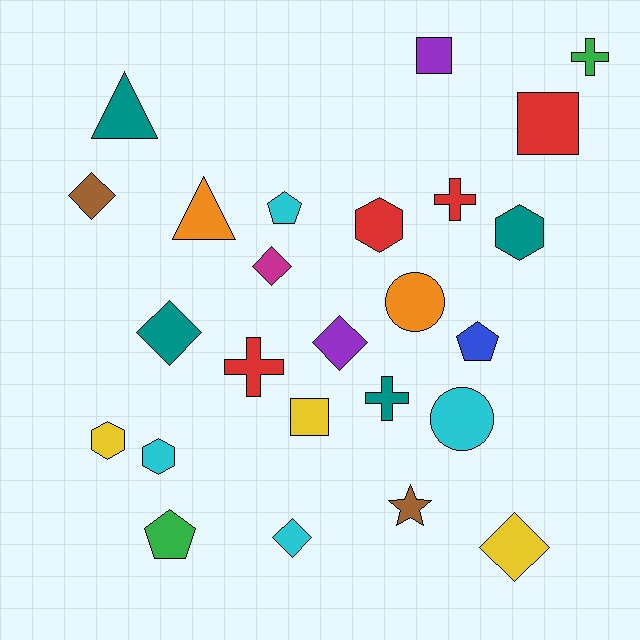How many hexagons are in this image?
There are 4 hexagons.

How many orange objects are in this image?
There are 2 orange objects.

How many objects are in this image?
There are 25 objects.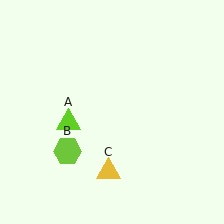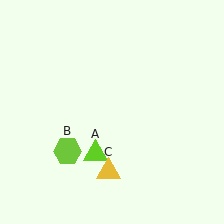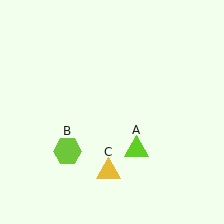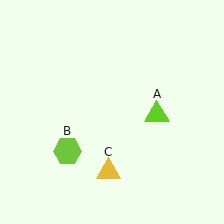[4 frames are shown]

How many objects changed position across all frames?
1 object changed position: lime triangle (object A).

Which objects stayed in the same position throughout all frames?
Lime hexagon (object B) and yellow triangle (object C) remained stationary.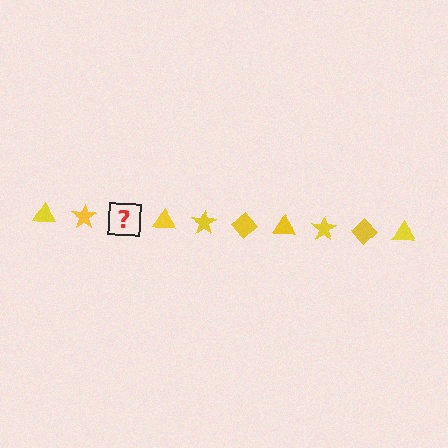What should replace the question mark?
The question mark should be replaced with a yellow diamond.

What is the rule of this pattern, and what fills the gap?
The rule is that the pattern cycles through triangle, star, diamond shapes in yellow. The gap should be filled with a yellow diamond.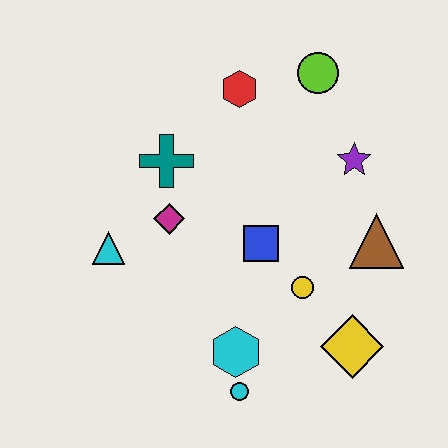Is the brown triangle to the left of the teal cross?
No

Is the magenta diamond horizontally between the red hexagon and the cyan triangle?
Yes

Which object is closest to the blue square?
The yellow circle is closest to the blue square.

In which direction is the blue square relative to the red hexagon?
The blue square is below the red hexagon.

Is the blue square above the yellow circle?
Yes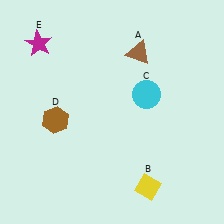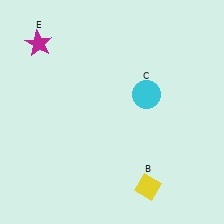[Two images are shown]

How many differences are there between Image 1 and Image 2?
There are 2 differences between the two images.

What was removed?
The brown hexagon (D), the brown triangle (A) were removed in Image 2.